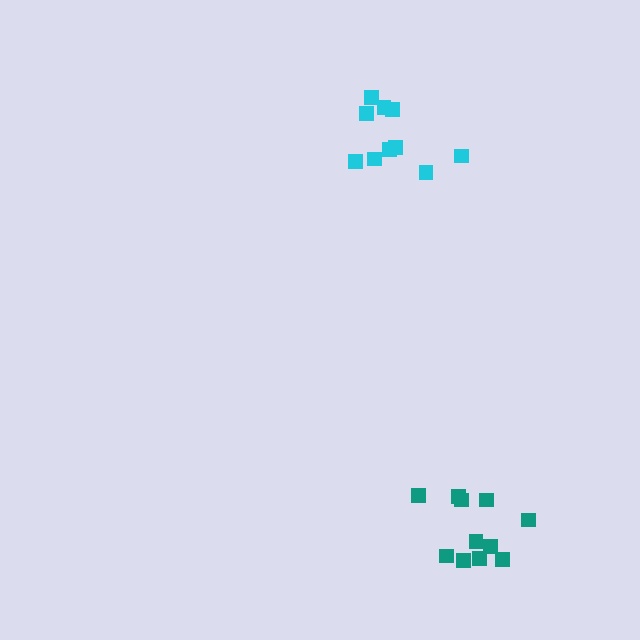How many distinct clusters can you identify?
There are 2 distinct clusters.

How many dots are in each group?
Group 1: 11 dots, Group 2: 10 dots (21 total).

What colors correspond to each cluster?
The clusters are colored: teal, cyan.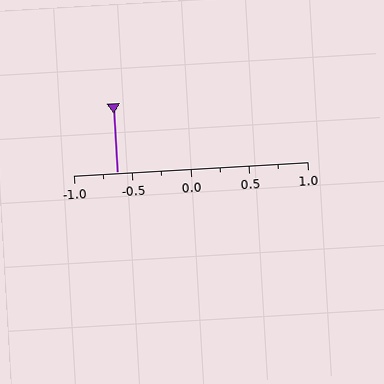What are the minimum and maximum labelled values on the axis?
The axis runs from -1.0 to 1.0.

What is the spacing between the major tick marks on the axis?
The major ticks are spaced 0.5 apart.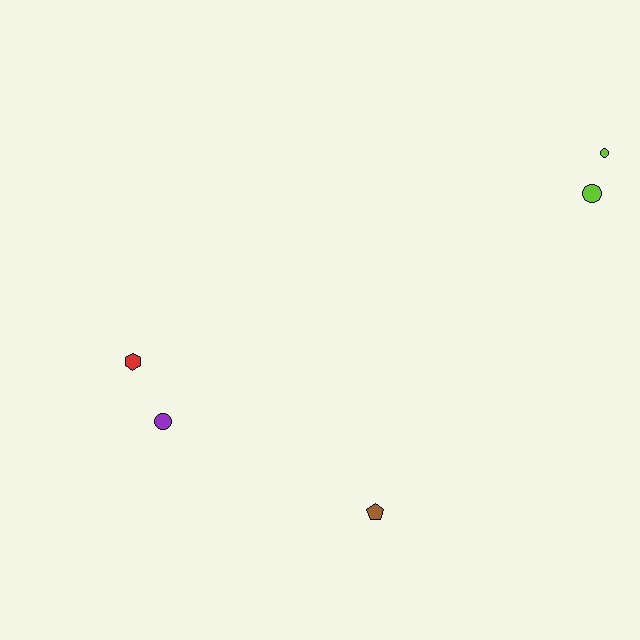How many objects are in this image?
There are 5 objects.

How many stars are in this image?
There are no stars.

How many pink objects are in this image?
There are no pink objects.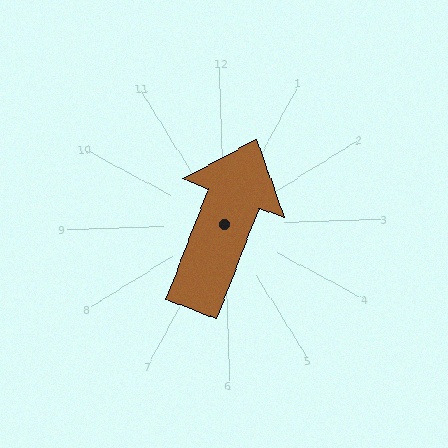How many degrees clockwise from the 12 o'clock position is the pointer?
Approximately 23 degrees.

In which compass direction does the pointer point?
Northeast.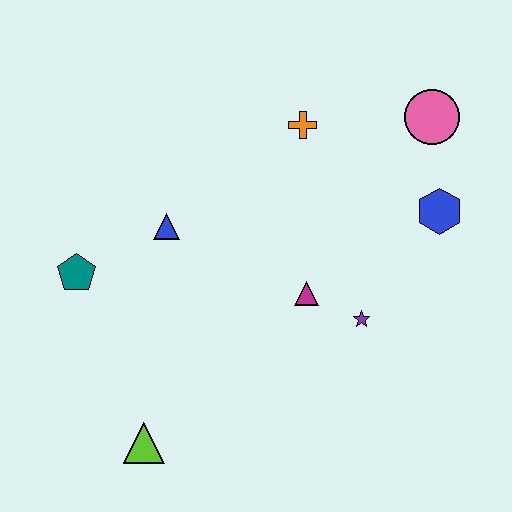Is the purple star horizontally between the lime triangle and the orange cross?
No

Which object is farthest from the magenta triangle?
The teal pentagon is farthest from the magenta triangle.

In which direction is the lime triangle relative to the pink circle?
The lime triangle is below the pink circle.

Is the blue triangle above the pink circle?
No